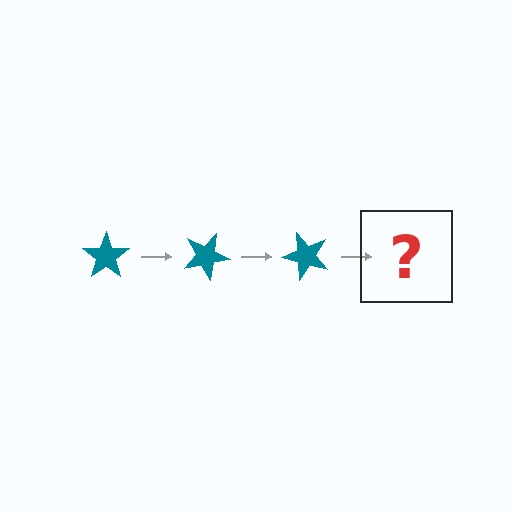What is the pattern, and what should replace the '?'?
The pattern is that the star rotates 25 degrees each step. The '?' should be a teal star rotated 75 degrees.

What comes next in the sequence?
The next element should be a teal star rotated 75 degrees.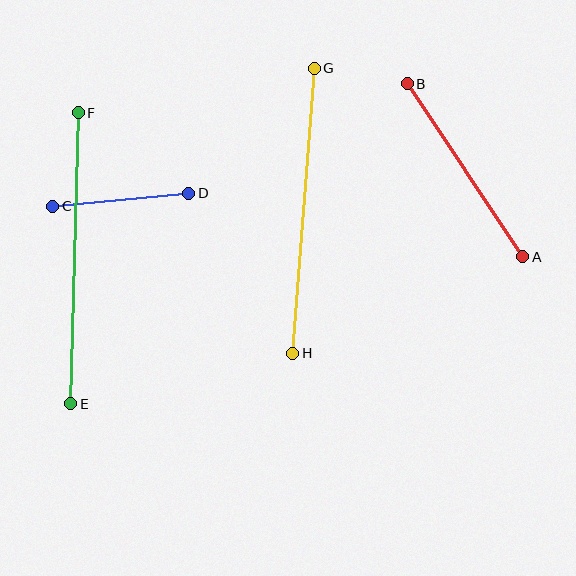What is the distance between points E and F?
The distance is approximately 291 pixels.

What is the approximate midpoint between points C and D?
The midpoint is at approximately (121, 200) pixels.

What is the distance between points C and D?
The distance is approximately 137 pixels.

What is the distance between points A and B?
The distance is approximately 208 pixels.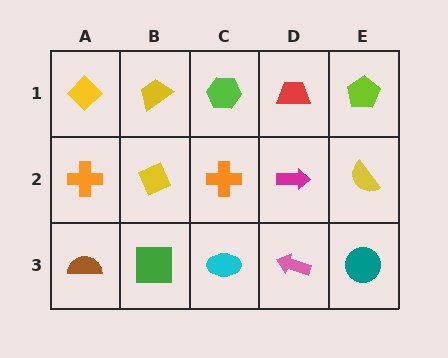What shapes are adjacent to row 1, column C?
An orange cross (row 2, column C), a yellow trapezoid (row 1, column B), a red trapezoid (row 1, column D).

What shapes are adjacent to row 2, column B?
A yellow trapezoid (row 1, column B), a green square (row 3, column B), an orange cross (row 2, column A), an orange cross (row 2, column C).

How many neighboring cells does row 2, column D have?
4.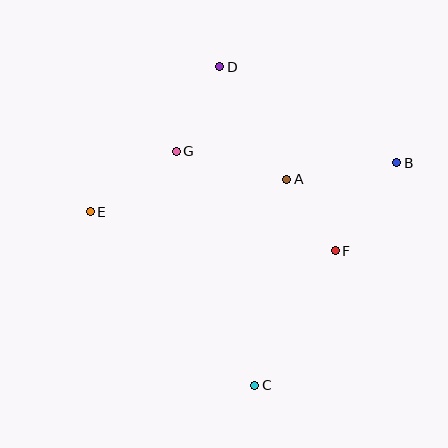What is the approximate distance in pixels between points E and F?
The distance between E and F is approximately 248 pixels.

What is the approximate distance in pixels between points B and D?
The distance between B and D is approximately 201 pixels.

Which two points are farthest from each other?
Points C and D are farthest from each other.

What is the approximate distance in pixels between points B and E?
The distance between B and E is approximately 311 pixels.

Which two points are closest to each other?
Points A and F are closest to each other.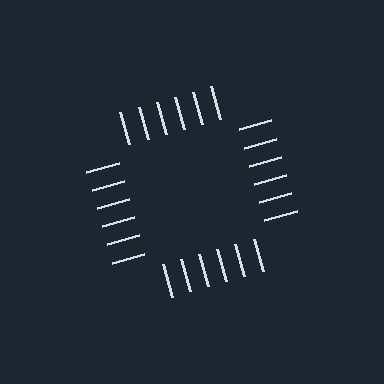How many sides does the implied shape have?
4 sides — the line-ends trace a square.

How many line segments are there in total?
24 — 6 along each of the 4 edges.